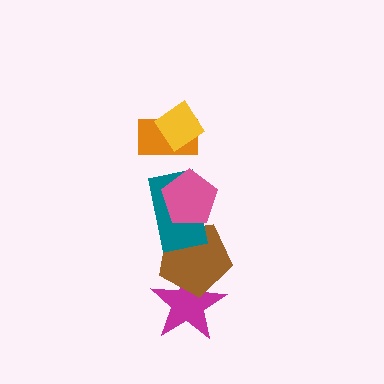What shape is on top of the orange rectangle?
The yellow diamond is on top of the orange rectangle.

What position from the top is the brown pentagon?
The brown pentagon is 5th from the top.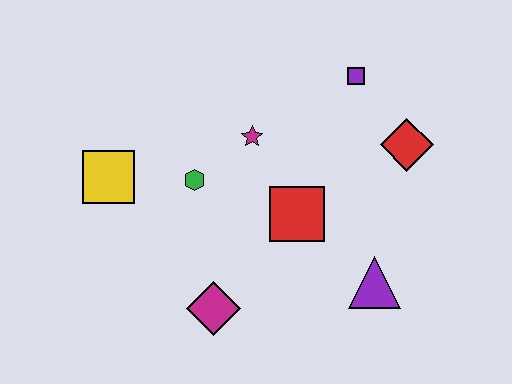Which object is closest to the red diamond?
The purple square is closest to the red diamond.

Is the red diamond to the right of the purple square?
Yes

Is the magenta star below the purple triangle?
No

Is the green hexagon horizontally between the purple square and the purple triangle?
No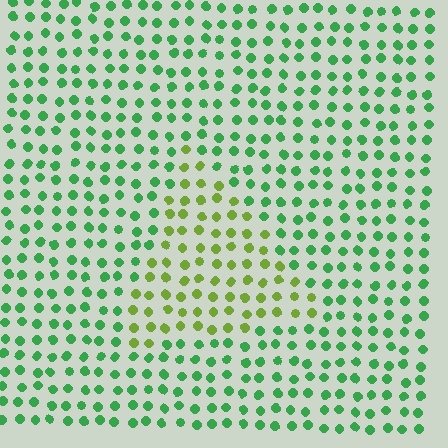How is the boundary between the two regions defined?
The boundary is defined purely by a slight shift in hue (about 44 degrees). Spacing, size, and orientation are identical on both sides.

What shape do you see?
I see a triangle.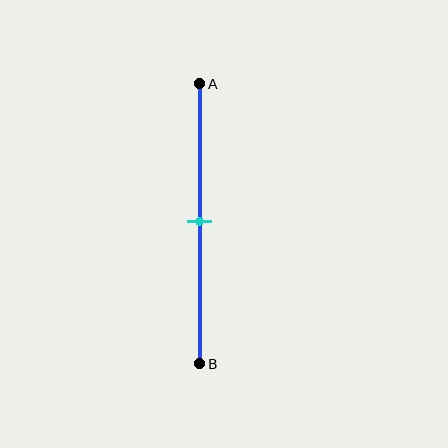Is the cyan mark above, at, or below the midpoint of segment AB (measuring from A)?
The cyan mark is approximately at the midpoint of segment AB.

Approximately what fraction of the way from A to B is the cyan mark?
The cyan mark is approximately 50% of the way from A to B.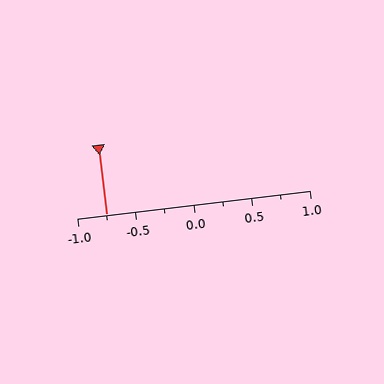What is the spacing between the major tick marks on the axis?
The major ticks are spaced 0.5 apart.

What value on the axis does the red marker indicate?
The marker indicates approximately -0.75.